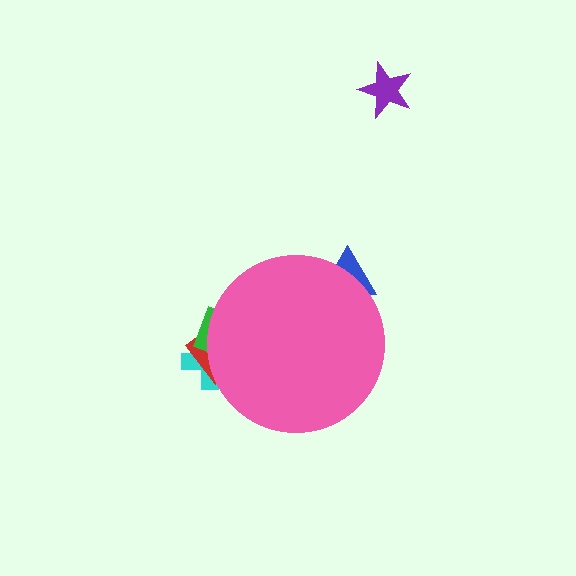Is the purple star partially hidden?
No, the purple star is fully visible.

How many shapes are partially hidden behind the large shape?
4 shapes are partially hidden.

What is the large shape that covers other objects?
A pink circle.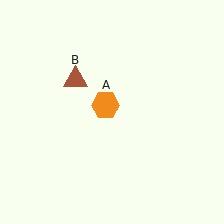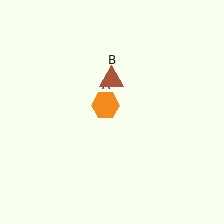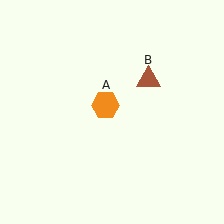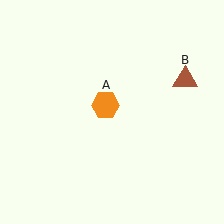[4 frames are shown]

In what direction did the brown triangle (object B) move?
The brown triangle (object B) moved right.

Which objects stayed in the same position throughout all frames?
Orange hexagon (object A) remained stationary.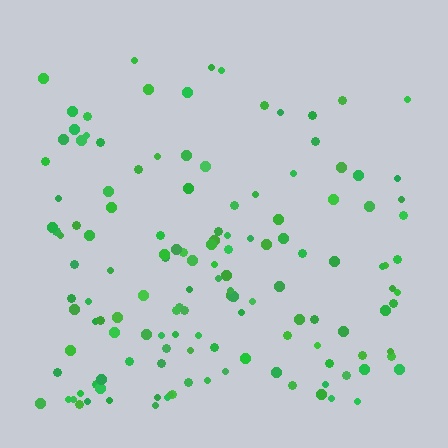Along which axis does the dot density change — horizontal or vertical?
Vertical.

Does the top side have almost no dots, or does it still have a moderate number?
Still a moderate number, just noticeably fewer than the bottom.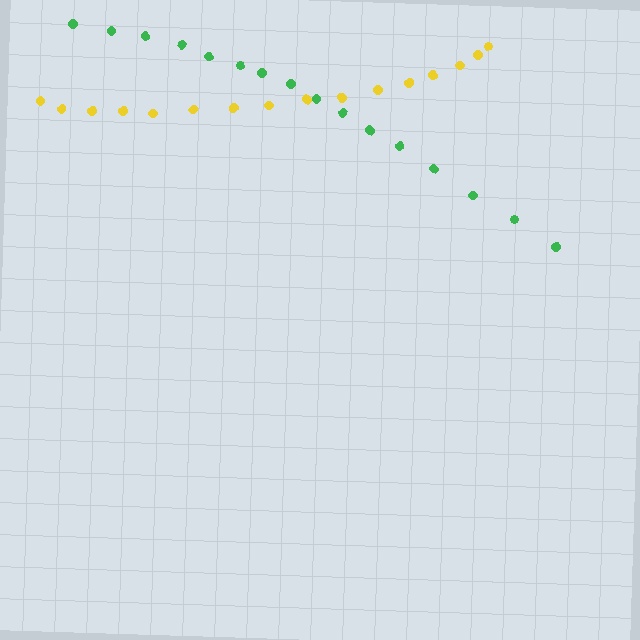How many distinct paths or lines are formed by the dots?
There are 2 distinct paths.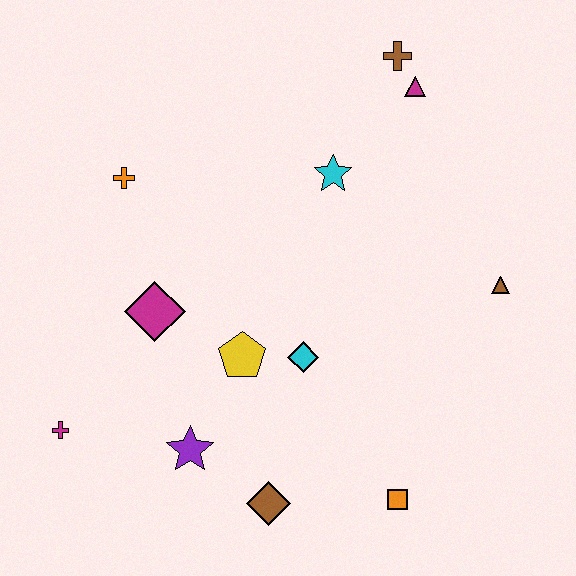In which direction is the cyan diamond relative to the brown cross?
The cyan diamond is below the brown cross.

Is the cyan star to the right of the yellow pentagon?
Yes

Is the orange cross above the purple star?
Yes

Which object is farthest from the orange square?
The brown cross is farthest from the orange square.